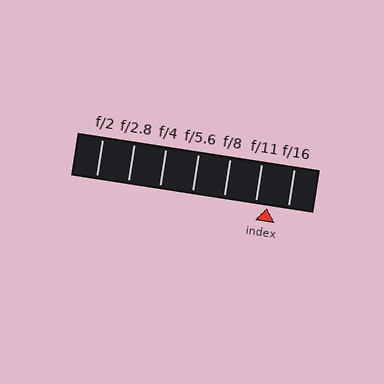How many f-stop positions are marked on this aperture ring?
There are 7 f-stop positions marked.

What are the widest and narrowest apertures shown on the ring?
The widest aperture shown is f/2 and the narrowest is f/16.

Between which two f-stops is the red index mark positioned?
The index mark is between f/11 and f/16.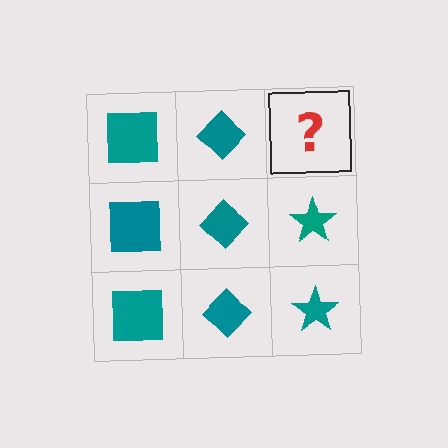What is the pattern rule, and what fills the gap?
The rule is that each column has a consistent shape. The gap should be filled with a teal star.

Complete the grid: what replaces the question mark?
The question mark should be replaced with a teal star.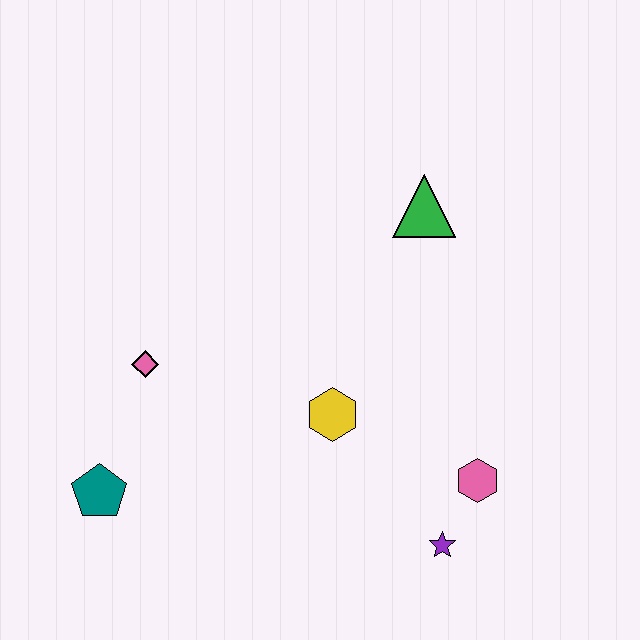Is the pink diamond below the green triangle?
Yes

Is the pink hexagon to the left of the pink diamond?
No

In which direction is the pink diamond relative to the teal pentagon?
The pink diamond is above the teal pentagon.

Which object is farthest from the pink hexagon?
The teal pentagon is farthest from the pink hexagon.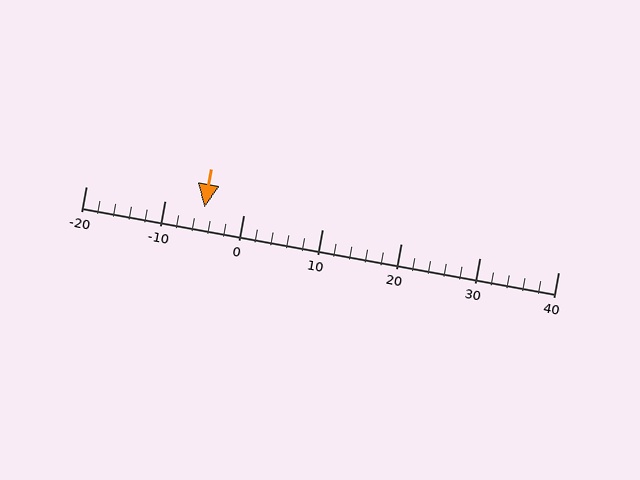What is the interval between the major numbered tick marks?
The major tick marks are spaced 10 units apart.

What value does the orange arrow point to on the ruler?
The orange arrow points to approximately -5.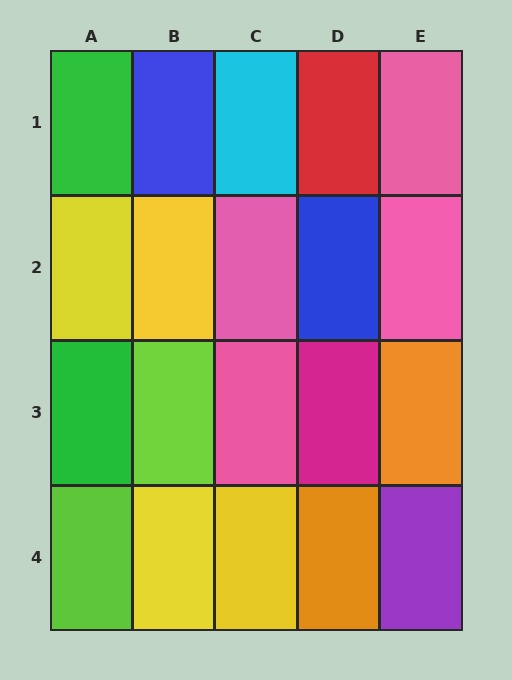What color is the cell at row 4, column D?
Orange.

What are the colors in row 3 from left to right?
Green, lime, pink, magenta, orange.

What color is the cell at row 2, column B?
Yellow.